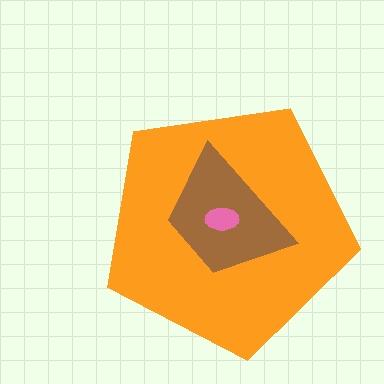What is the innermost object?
The pink ellipse.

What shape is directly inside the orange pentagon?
The brown trapezoid.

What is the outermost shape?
The orange pentagon.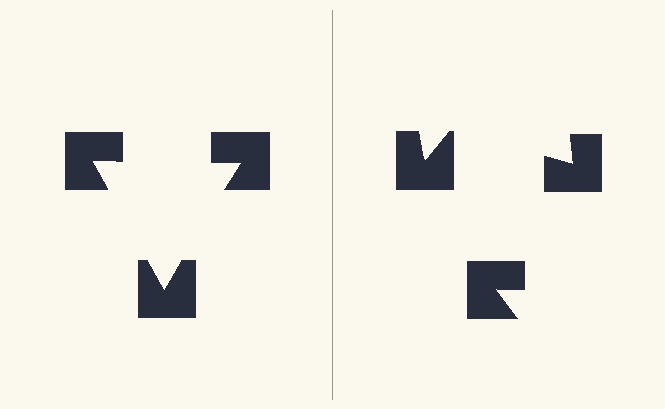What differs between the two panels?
The notched squares are positioned identically on both sides; only the wedge orientations differ. On the left they align to a triangle; on the right they are misaligned.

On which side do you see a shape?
An illusory triangle appears on the left side. On the right side the wedge cuts are rotated, so no coherent shape forms.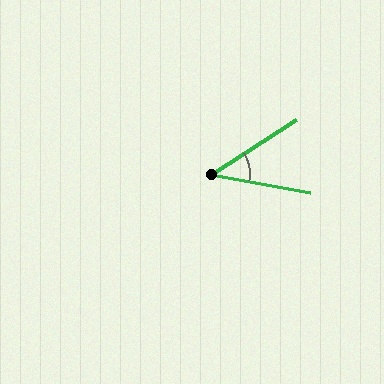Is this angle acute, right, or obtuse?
It is acute.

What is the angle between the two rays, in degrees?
Approximately 44 degrees.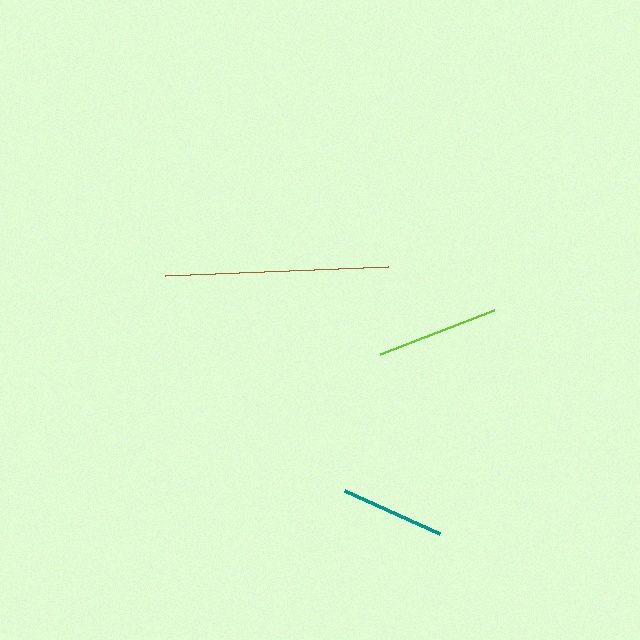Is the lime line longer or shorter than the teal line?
The lime line is longer than the teal line.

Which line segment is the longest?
The brown line is the longest at approximately 223 pixels.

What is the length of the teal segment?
The teal segment is approximately 104 pixels long.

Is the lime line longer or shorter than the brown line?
The brown line is longer than the lime line.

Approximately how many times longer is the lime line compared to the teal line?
The lime line is approximately 1.2 times the length of the teal line.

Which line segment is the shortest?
The teal line is the shortest at approximately 104 pixels.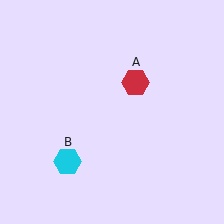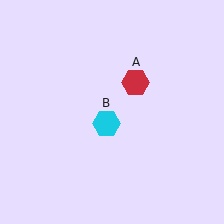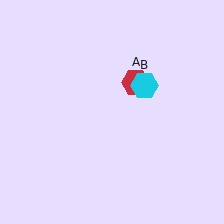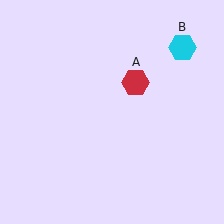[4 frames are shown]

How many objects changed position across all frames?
1 object changed position: cyan hexagon (object B).